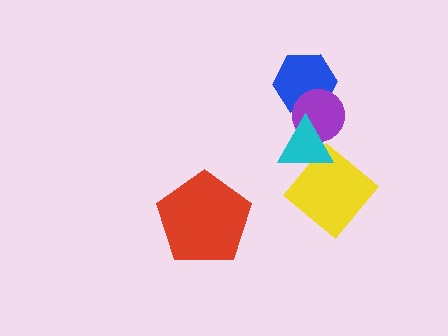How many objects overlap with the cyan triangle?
2 objects overlap with the cyan triangle.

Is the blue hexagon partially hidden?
Yes, it is partially covered by another shape.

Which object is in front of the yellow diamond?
The cyan triangle is in front of the yellow diamond.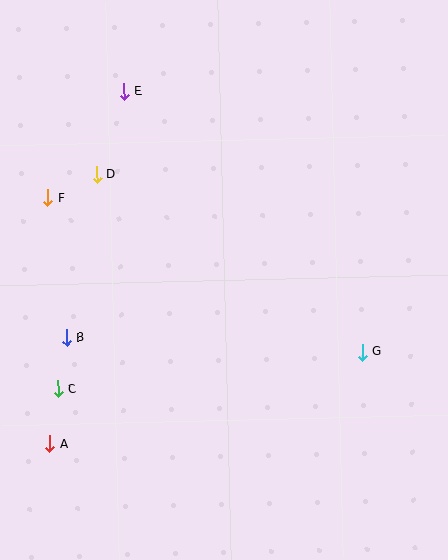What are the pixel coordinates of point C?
Point C is at (58, 389).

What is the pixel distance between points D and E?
The distance between D and E is 87 pixels.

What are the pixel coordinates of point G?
Point G is at (362, 352).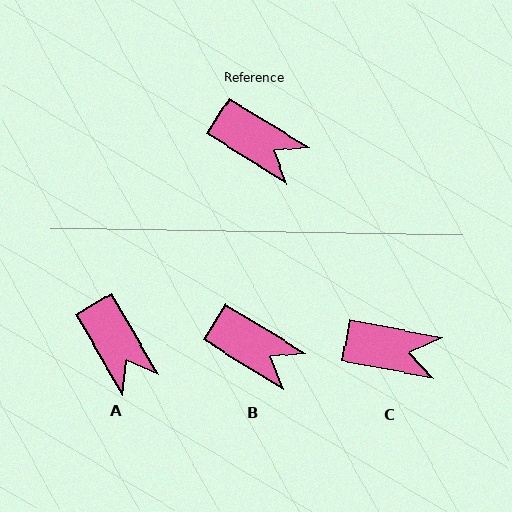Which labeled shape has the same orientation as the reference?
B.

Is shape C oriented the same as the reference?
No, it is off by about 21 degrees.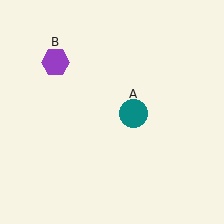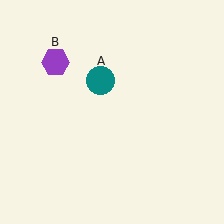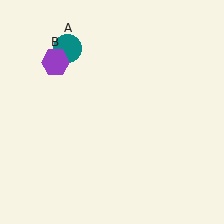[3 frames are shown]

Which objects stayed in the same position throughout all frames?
Purple hexagon (object B) remained stationary.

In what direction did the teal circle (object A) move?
The teal circle (object A) moved up and to the left.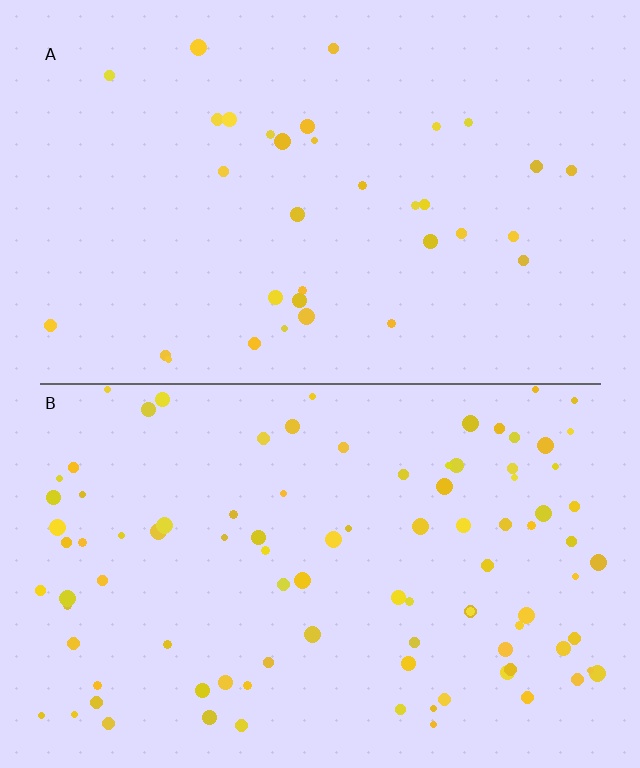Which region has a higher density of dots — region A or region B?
B (the bottom).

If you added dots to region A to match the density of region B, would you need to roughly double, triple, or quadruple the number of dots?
Approximately triple.